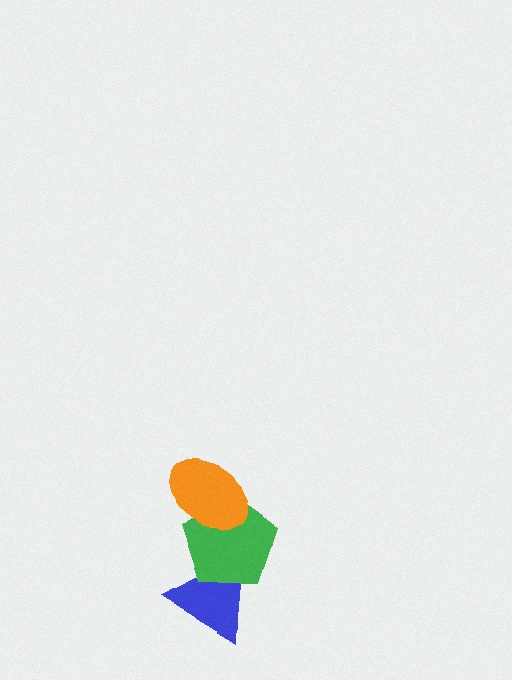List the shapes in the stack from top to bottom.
From top to bottom: the orange ellipse, the green pentagon, the blue triangle.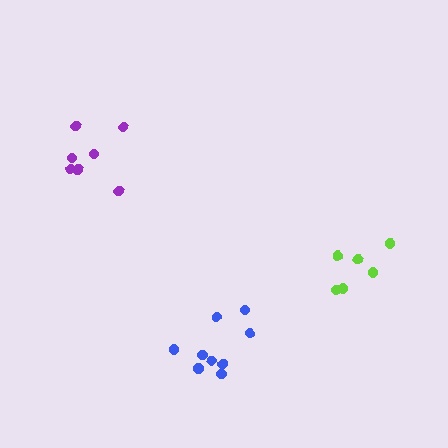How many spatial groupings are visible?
There are 3 spatial groupings.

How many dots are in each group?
Group 1: 7 dots, Group 2: 9 dots, Group 3: 6 dots (22 total).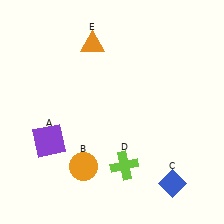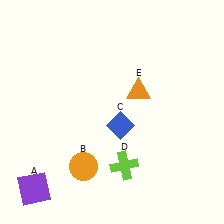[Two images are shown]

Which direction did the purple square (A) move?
The purple square (A) moved down.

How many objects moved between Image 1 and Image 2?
3 objects moved between the two images.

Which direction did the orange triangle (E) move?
The orange triangle (E) moved right.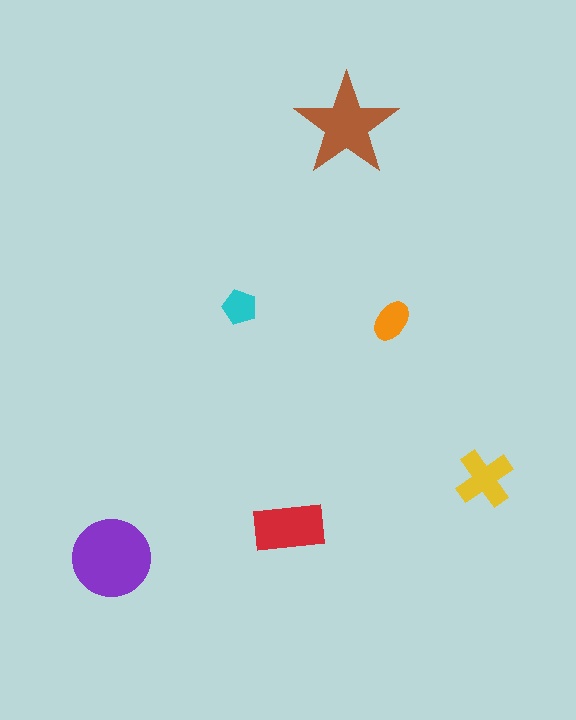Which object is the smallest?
The cyan pentagon.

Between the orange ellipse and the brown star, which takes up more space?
The brown star.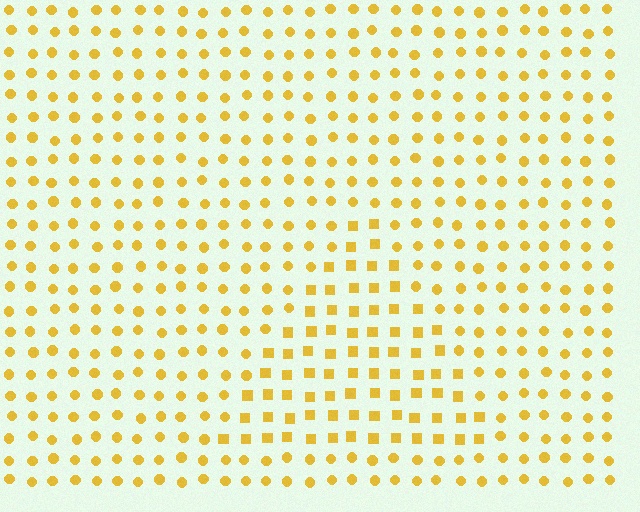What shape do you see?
I see a triangle.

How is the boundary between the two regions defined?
The boundary is defined by a change in element shape: squares inside vs. circles outside. All elements share the same color and spacing.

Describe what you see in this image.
The image is filled with small yellow elements arranged in a uniform grid. A triangle-shaped region contains squares, while the surrounding area contains circles. The boundary is defined purely by the change in element shape.